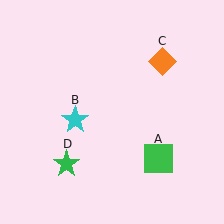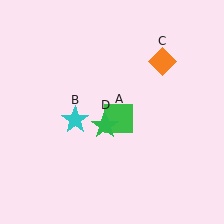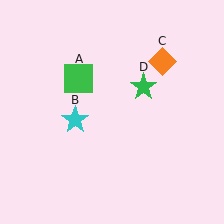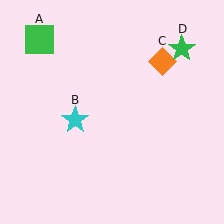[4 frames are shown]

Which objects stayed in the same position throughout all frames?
Cyan star (object B) and orange diamond (object C) remained stationary.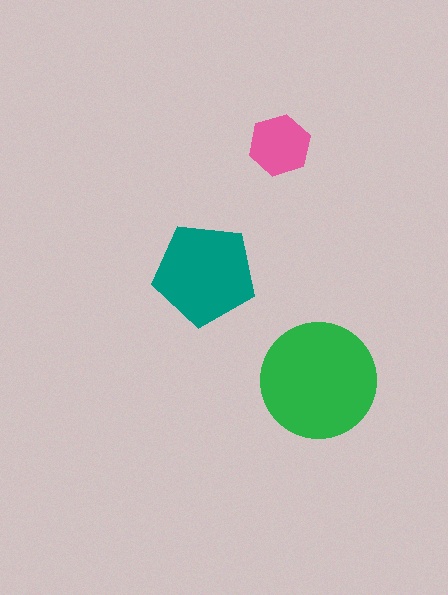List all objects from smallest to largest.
The pink hexagon, the teal pentagon, the green circle.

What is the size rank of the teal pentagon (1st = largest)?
2nd.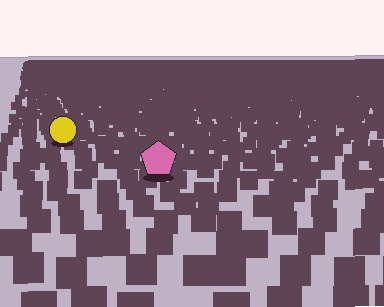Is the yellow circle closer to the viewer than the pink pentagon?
No. The pink pentagon is closer — you can tell from the texture gradient: the ground texture is coarser near it.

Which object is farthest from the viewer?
The yellow circle is farthest from the viewer. It appears smaller and the ground texture around it is denser.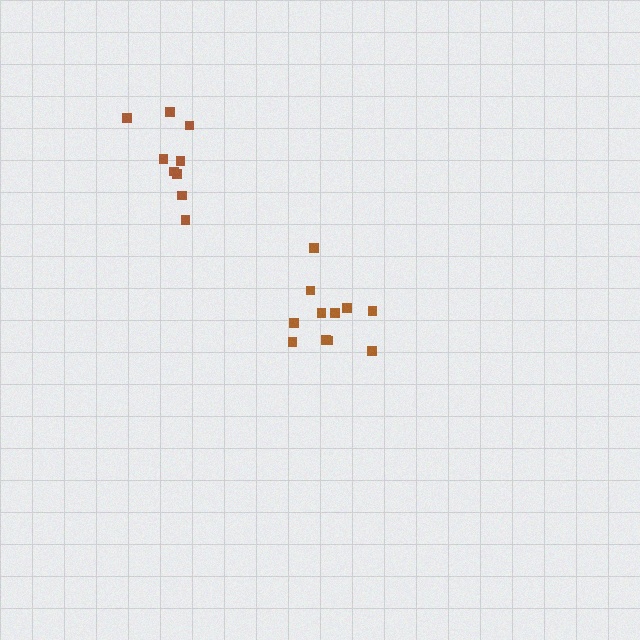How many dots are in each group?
Group 1: 11 dots, Group 2: 9 dots (20 total).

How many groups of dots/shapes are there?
There are 2 groups.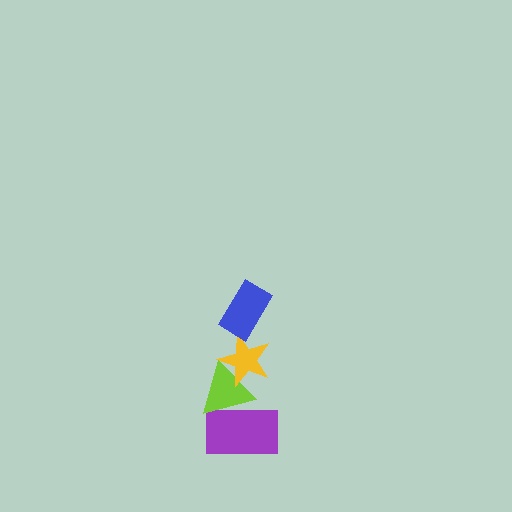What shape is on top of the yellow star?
The blue rectangle is on top of the yellow star.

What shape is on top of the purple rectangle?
The lime triangle is on top of the purple rectangle.